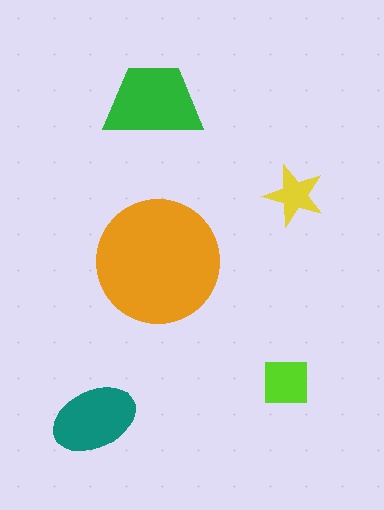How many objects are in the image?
There are 5 objects in the image.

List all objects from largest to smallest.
The orange circle, the green trapezoid, the teal ellipse, the lime square, the yellow star.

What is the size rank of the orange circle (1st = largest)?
1st.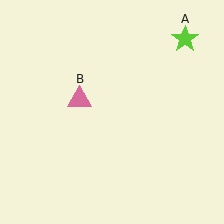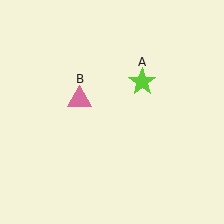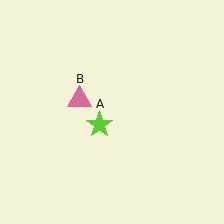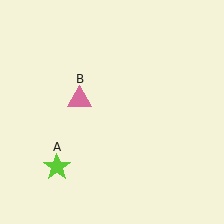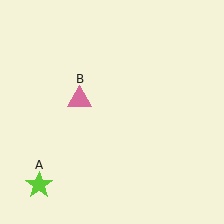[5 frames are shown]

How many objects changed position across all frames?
1 object changed position: lime star (object A).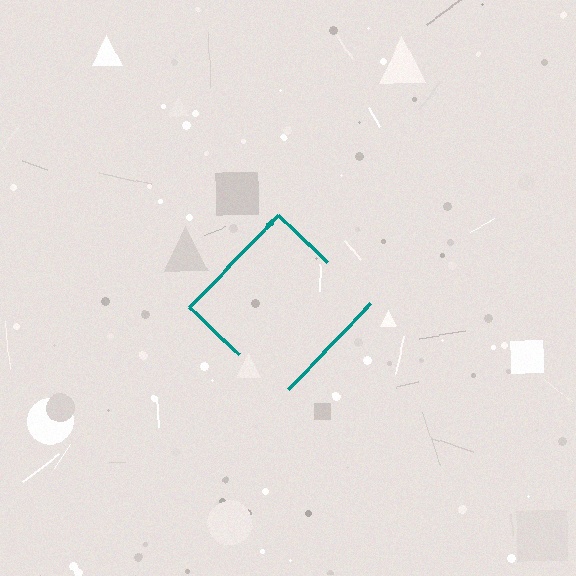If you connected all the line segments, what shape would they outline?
They would outline a diamond.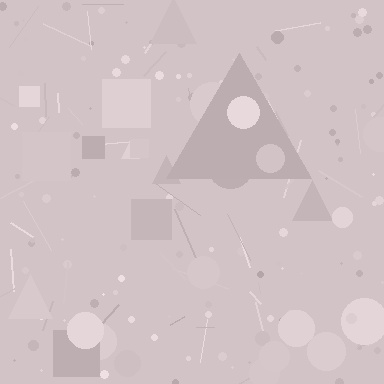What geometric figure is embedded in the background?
A triangle is embedded in the background.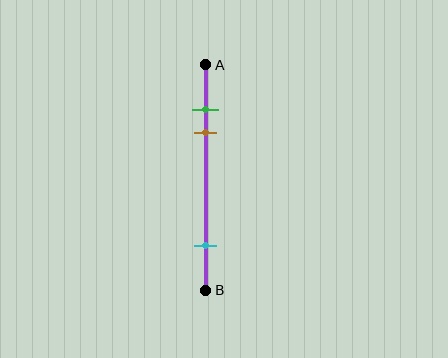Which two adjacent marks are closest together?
The green and brown marks are the closest adjacent pair.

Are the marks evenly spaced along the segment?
No, the marks are not evenly spaced.